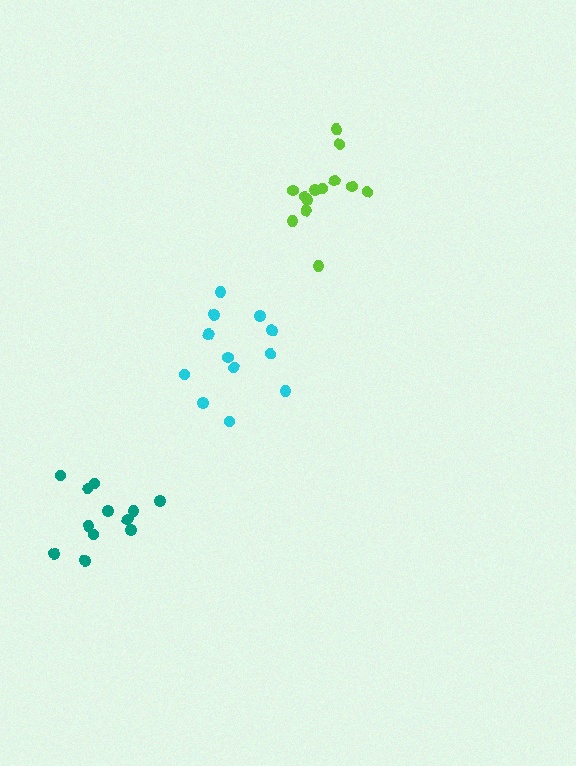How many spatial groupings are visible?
There are 3 spatial groupings.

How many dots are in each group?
Group 1: 13 dots, Group 2: 12 dots, Group 3: 12 dots (37 total).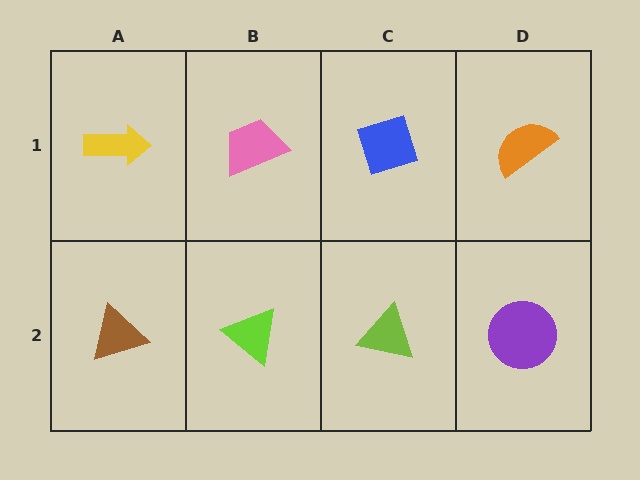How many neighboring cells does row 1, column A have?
2.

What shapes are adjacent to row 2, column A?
A yellow arrow (row 1, column A), a lime triangle (row 2, column B).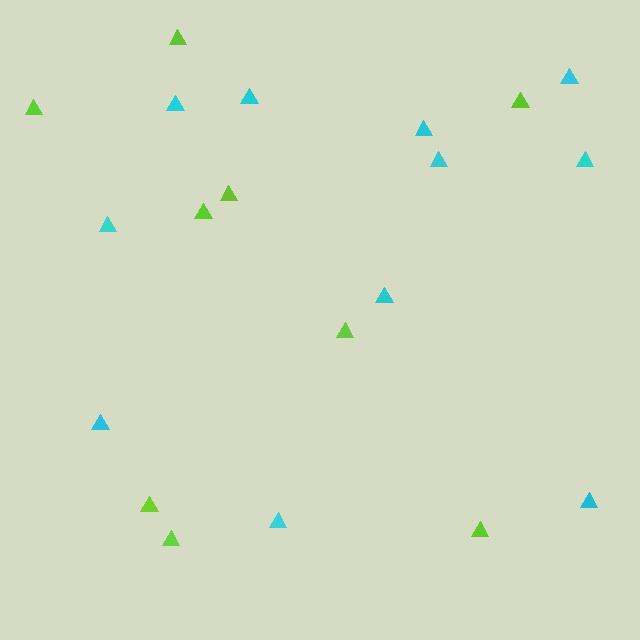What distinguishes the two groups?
There are 2 groups: one group of lime triangles (9) and one group of cyan triangles (11).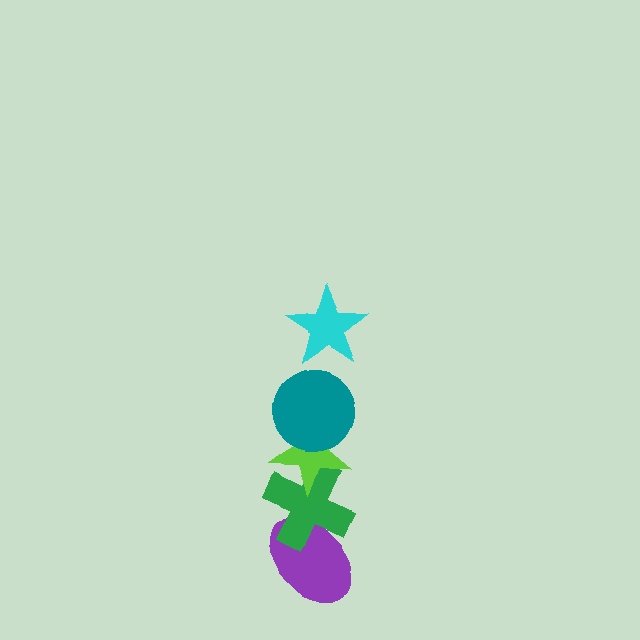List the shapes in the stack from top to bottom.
From top to bottom: the cyan star, the teal circle, the lime star, the green cross, the purple ellipse.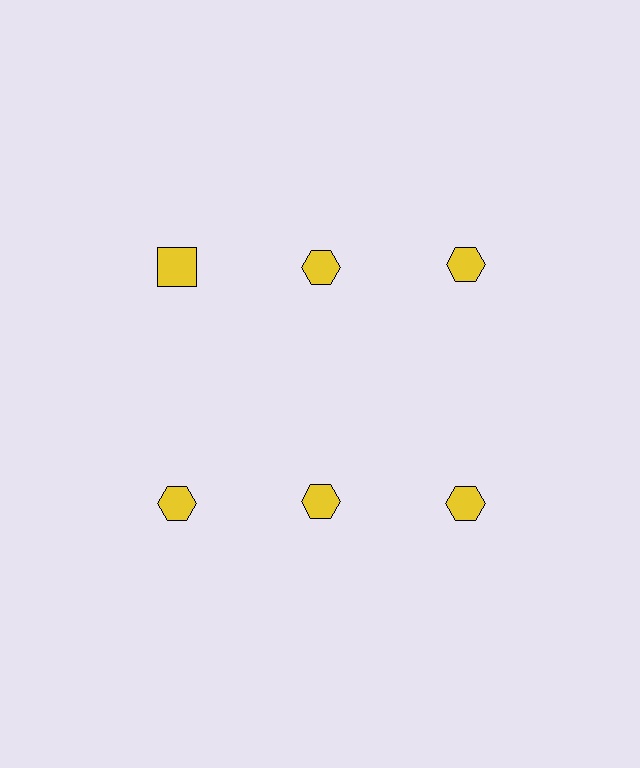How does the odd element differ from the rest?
It has a different shape: square instead of hexagon.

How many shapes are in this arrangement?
There are 6 shapes arranged in a grid pattern.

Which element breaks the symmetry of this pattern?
The yellow square in the top row, leftmost column breaks the symmetry. All other shapes are yellow hexagons.